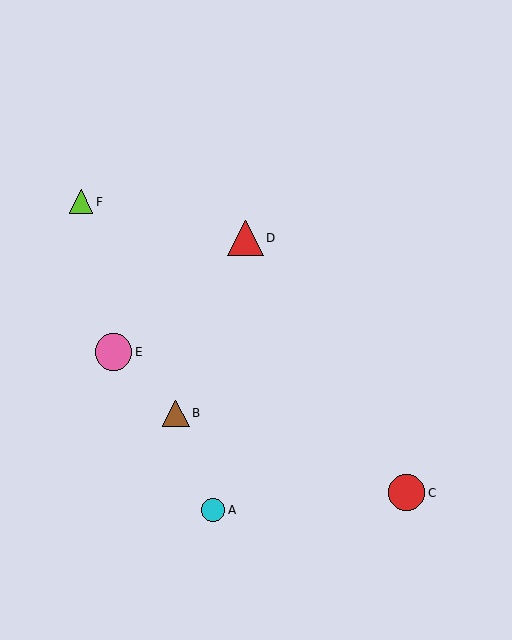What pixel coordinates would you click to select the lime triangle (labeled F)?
Click at (81, 202) to select the lime triangle F.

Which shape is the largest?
The pink circle (labeled E) is the largest.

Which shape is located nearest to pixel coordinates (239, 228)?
The red triangle (labeled D) at (245, 238) is nearest to that location.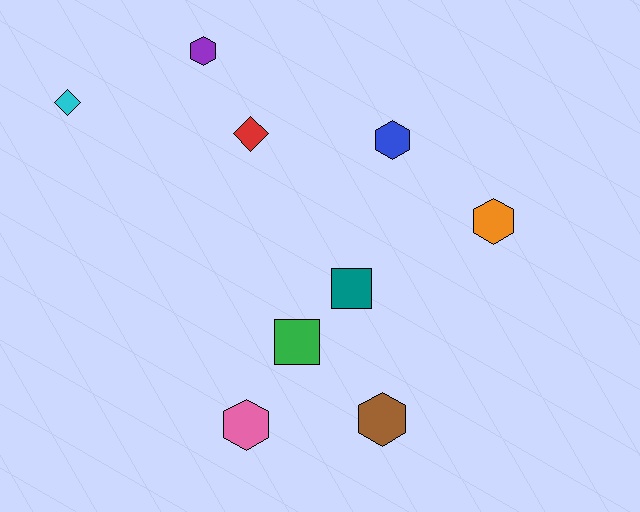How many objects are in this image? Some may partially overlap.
There are 9 objects.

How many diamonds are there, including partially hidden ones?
There are 2 diamonds.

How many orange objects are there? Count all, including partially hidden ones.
There is 1 orange object.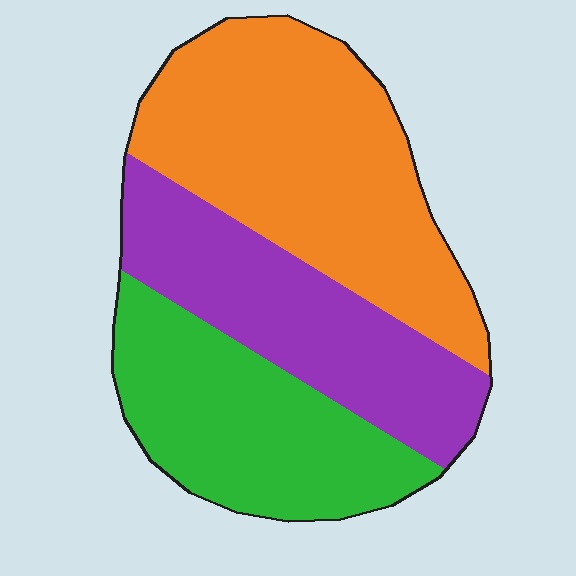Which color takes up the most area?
Orange, at roughly 40%.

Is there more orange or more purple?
Orange.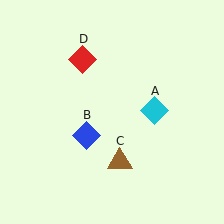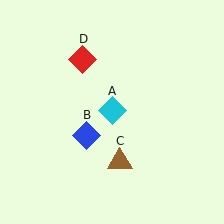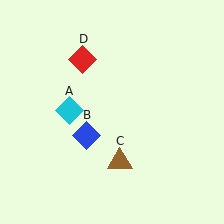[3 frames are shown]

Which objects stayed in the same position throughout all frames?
Blue diamond (object B) and brown triangle (object C) and red diamond (object D) remained stationary.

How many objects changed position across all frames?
1 object changed position: cyan diamond (object A).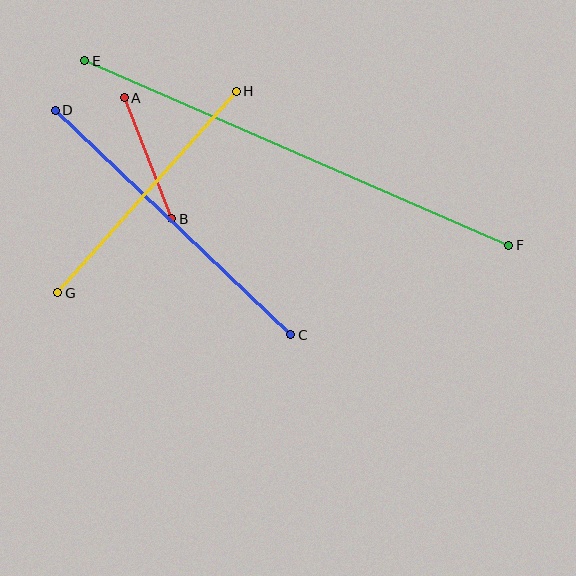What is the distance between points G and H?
The distance is approximately 269 pixels.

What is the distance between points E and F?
The distance is approximately 463 pixels.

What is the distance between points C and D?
The distance is approximately 325 pixels.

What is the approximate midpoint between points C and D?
The midpoint is at approximately (173, 223) pixels.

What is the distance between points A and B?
The distance is approximately 130 pixels.